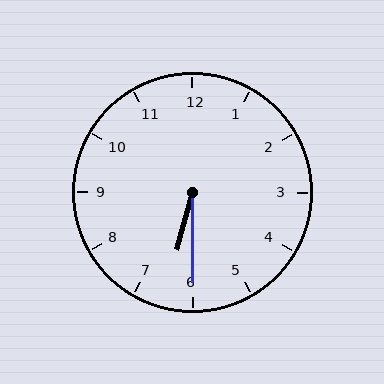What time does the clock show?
6:30.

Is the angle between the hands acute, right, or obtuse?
It is acute.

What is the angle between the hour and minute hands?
Approximately 15 degrees.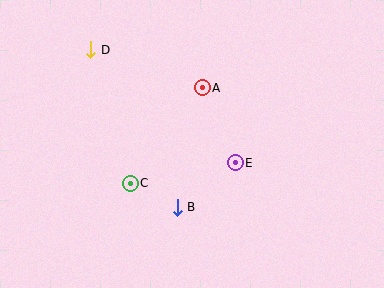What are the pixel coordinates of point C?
Point C is at (130, 183).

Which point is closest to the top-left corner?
Point D is closest to the top-left corner.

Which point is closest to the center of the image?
Point E at (235, 163) is closest to the center.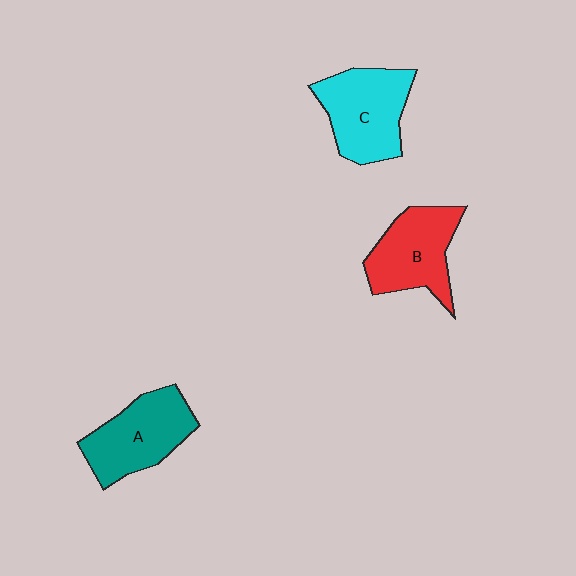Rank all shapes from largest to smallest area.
From largest to smallest: C (cyan), A (teal), B (red).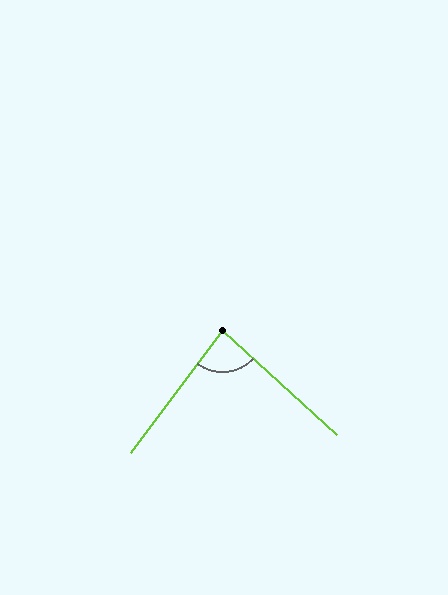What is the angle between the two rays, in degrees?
Approximately 85 degrees.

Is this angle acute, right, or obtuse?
It is acute.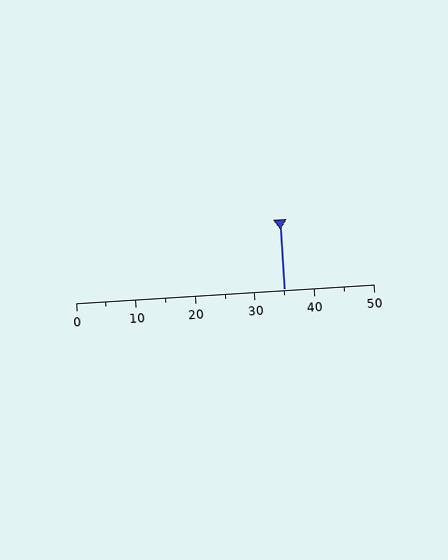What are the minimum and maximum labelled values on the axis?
The axis runs from 0 to 50.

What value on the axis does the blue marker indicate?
The marker indicates approximately 35.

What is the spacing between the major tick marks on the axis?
The major ticks are spaced 10 apart.